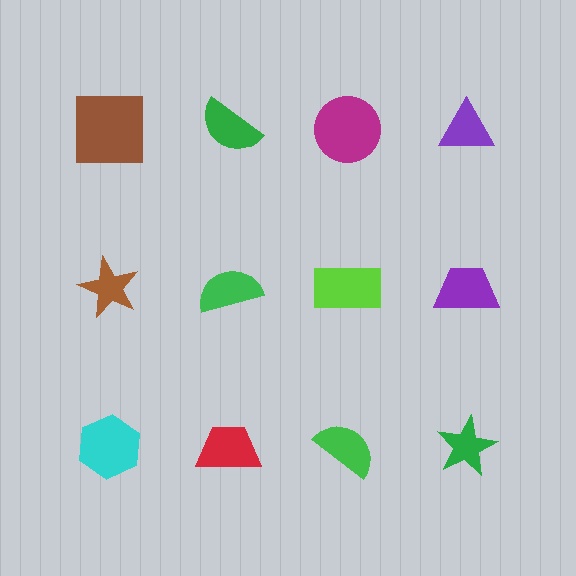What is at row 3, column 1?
A cyan hexagon.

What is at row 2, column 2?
A green semicircle.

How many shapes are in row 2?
4 shapes.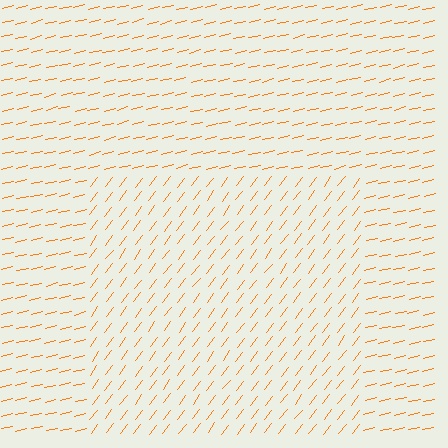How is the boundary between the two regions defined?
The boundary is defined purely by a change in line orientation (approximately 39 degrees difference). All lines are the same color and thickness.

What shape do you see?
I see a rectangle.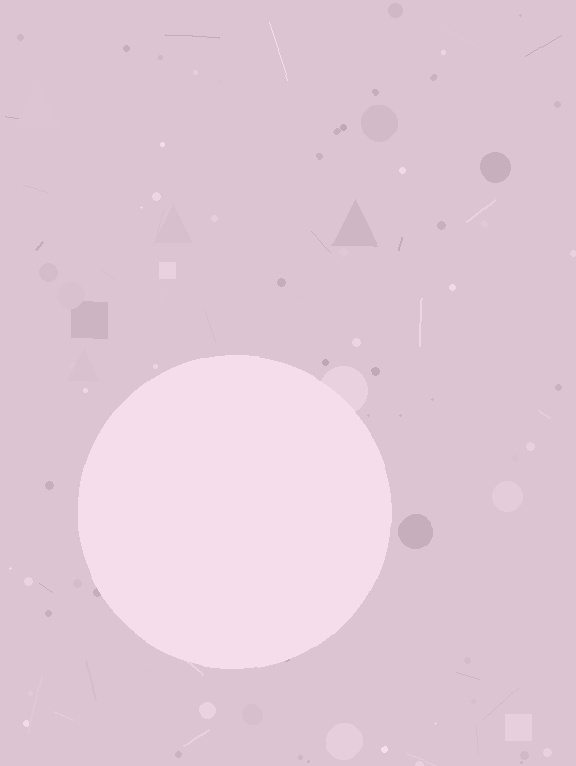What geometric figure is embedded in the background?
A circle is embedded in the background.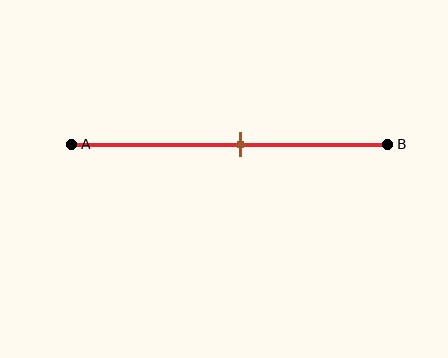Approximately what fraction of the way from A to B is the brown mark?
The brown mark is approximately 55% of the way from A to B.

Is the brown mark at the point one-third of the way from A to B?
No, the mark is at about 55% from A, not at the 33% one-third point.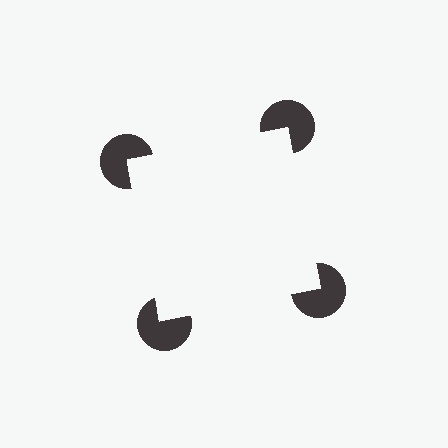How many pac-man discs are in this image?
There are 4 — one at each vertex of the illusory square.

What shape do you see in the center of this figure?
An illusory square — its edges are inferred from the aligned wedge cuts in the pac-man discs, not physically drawn.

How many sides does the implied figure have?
4 sides.